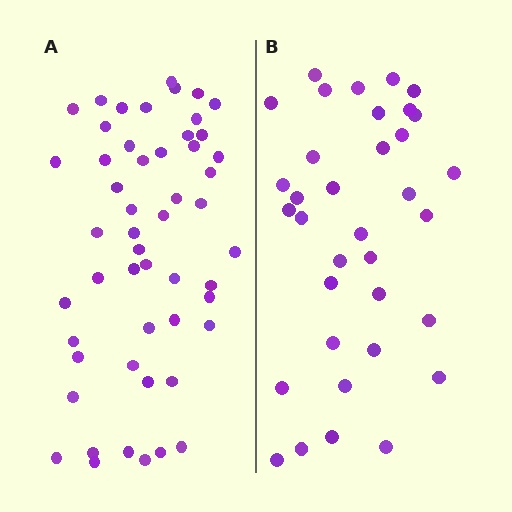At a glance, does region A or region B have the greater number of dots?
Region A (the left region) has more dots.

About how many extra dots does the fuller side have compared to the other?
Region A has approximately 15 more dots than region B.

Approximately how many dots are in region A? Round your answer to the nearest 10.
About 50 dots. (The exact count is 52, which rounds to 50.)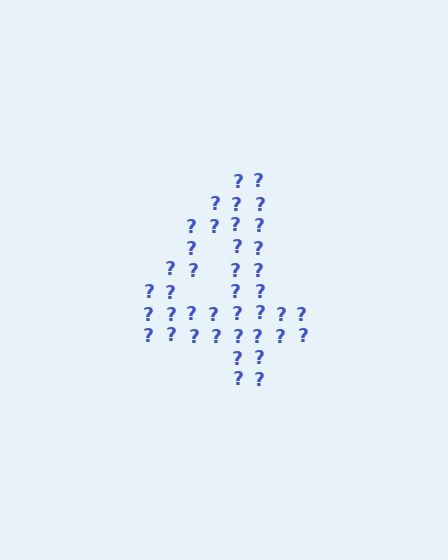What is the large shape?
The large shape is the digit 4.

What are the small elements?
The small elements are question marks.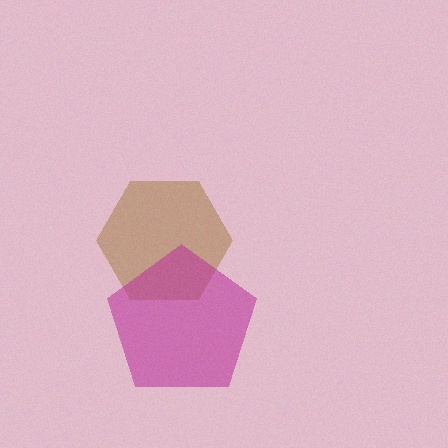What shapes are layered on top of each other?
The layered shapes are: a brown hexagon, a magenta pentagon.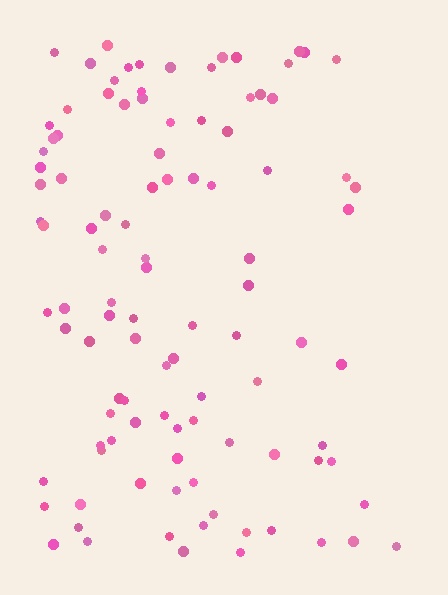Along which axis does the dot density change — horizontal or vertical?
Horizontal.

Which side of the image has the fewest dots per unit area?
The right.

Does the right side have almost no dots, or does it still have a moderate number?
Still a moderate number, just noticeably fewer than the left.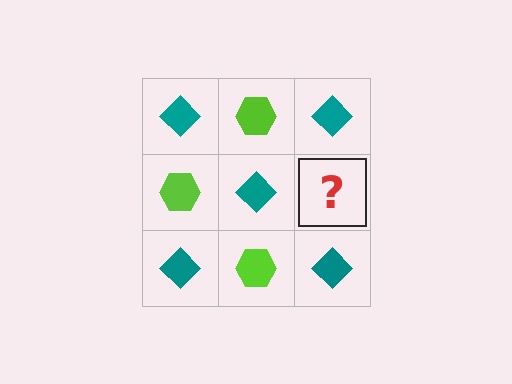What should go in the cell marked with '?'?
The missing cell should contain a lime hexagon.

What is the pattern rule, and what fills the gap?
The rule is that it alternates teal diamond and lime hexagon in a checkerboard pattern. The gap should be filled with a lime hexagon.